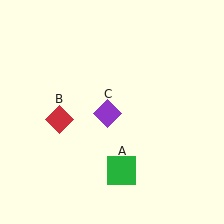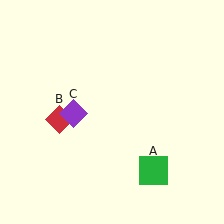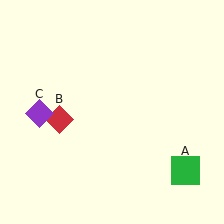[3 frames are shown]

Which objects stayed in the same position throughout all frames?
Red diamond (object B) remained stationary.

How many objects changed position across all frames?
2 objects changed position: green square (object A), purple diamond (object C).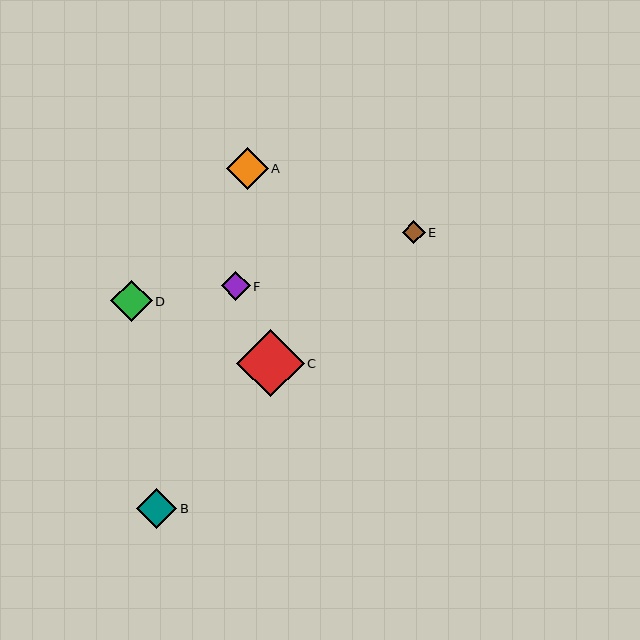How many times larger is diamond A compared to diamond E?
Diamond A is approximately 1.9 times the size of diamond E.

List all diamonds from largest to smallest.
From largest to smallest: C, A, D, B, F, E.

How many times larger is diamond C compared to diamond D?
Diamond C is approximately 1.6 times the size of diamond D.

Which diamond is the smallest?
Diamond E is the smallest with a size of approximately 23 pixels.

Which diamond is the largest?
Diamond C is the largest with a size of approximately 67 pixels.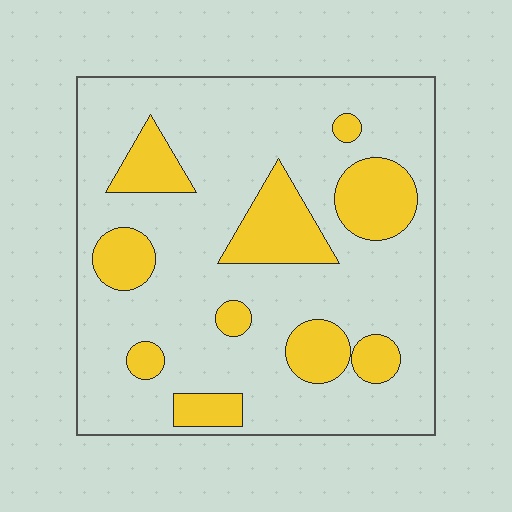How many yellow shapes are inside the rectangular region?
10.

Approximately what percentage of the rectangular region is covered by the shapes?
Approximately 25%.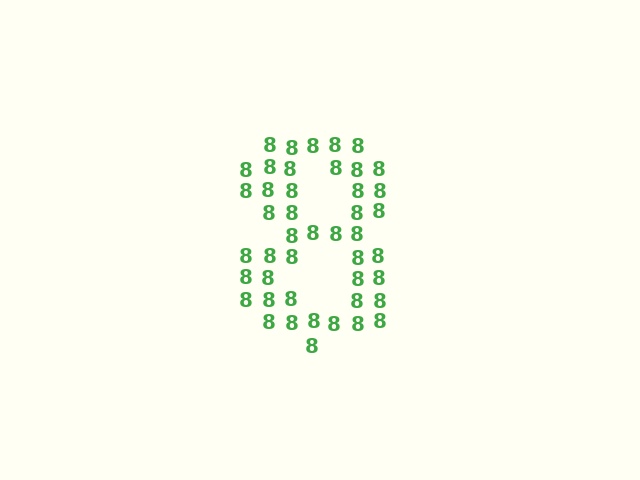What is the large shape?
The large shape is the digit 8.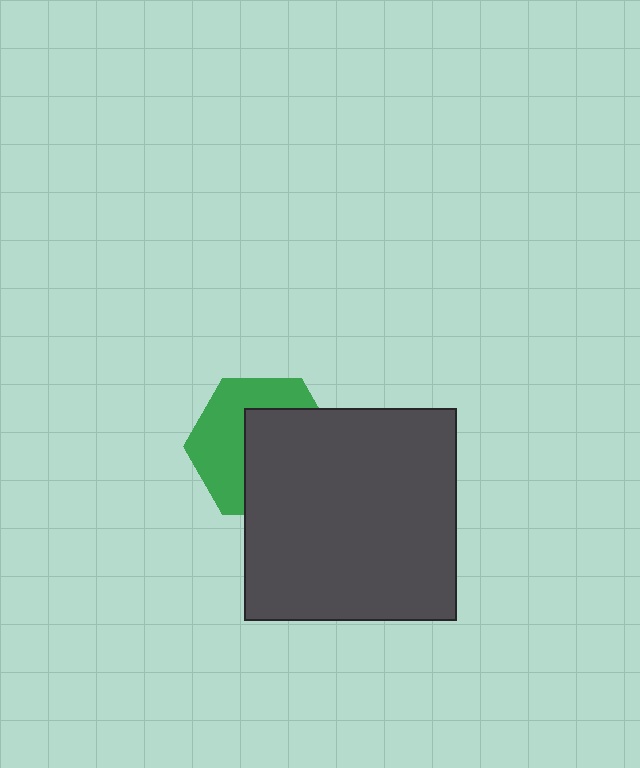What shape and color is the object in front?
The object in front is a dark gray square.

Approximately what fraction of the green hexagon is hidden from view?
Roughly 53% of the green hexagon is hidden behind the dark gray square.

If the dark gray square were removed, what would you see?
You would see the complete green hexagon.